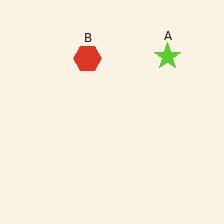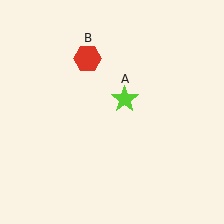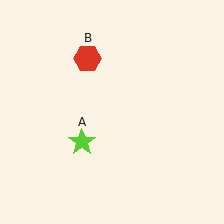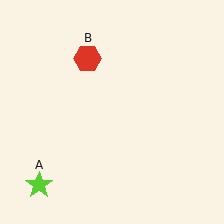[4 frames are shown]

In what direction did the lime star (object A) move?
The lime star (object A) moved down and to the left.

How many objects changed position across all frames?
1 object changed position: lime star (object A).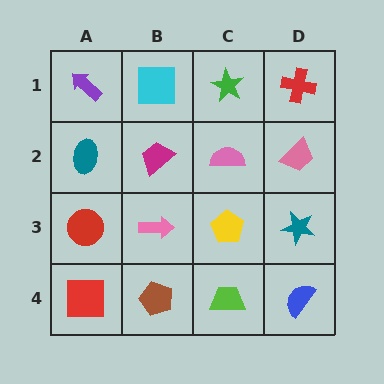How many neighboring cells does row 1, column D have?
2.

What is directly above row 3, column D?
A pink trapezoid.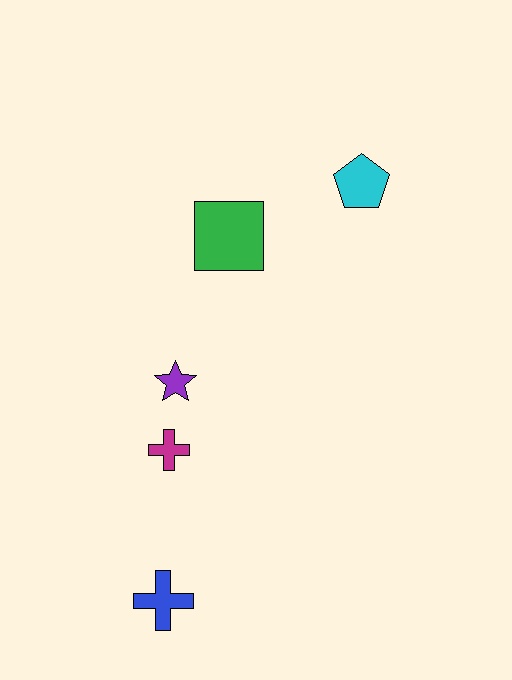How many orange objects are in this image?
There are no orange objects.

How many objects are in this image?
There are 5 objects.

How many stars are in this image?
There is 1 star.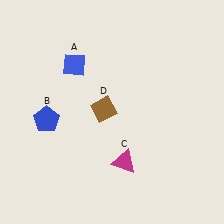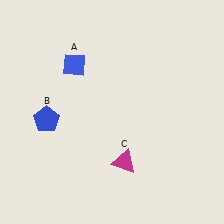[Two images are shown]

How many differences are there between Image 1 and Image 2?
There is 1 difference between the two images.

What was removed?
The brown diamond (D) was removed in Image 2.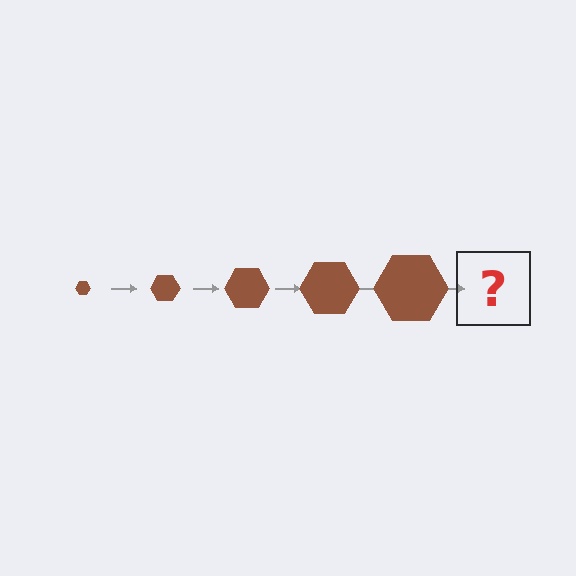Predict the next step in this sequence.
The next step is a brown hexagon, larger than the previous one.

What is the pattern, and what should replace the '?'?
The pattern is that the hexagon gets progressively larger each step. The '?' should be a brown hexagon, larger than the previous one.